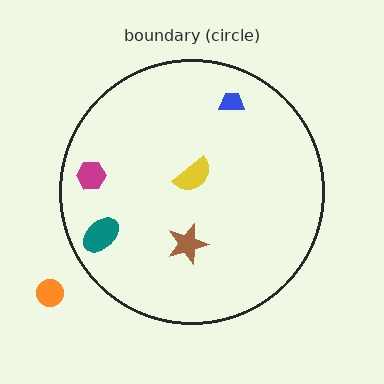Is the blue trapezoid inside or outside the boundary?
Inside.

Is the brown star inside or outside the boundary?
Inside.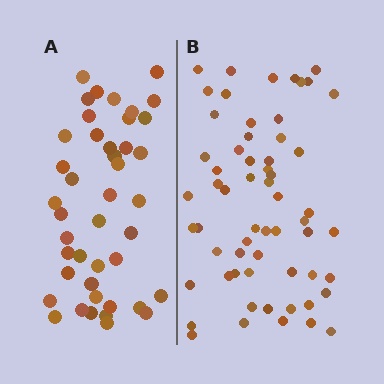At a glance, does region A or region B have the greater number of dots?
Region B (the right region) has more dots.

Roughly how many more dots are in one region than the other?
Region B has approximately 15 more dots than region A.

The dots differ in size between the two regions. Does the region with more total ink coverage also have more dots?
No. Region A has more total ink coverage because its dots are larger, but region B actually contains more individual dots. Total area can be misleading — the number of items is what matters here.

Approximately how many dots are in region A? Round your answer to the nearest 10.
About 40 dots. (The exact count is 43, which rounds to 40.)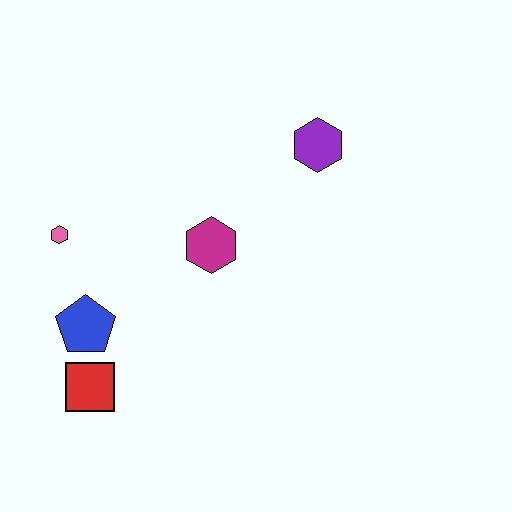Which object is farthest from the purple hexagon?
The red square is farthest from the purple hexagon.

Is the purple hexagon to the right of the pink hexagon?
Yes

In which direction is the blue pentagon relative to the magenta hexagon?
The blue pentagon is to the left of the magenta hexagon.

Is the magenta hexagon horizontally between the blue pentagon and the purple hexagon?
Yes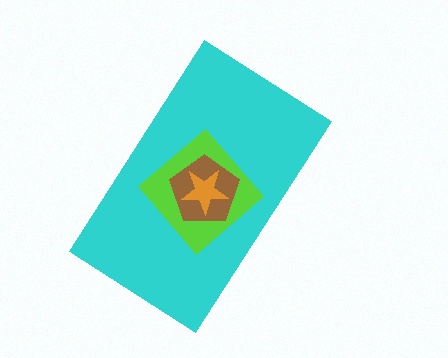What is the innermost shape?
The orange star.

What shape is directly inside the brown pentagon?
The orange star.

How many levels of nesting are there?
4.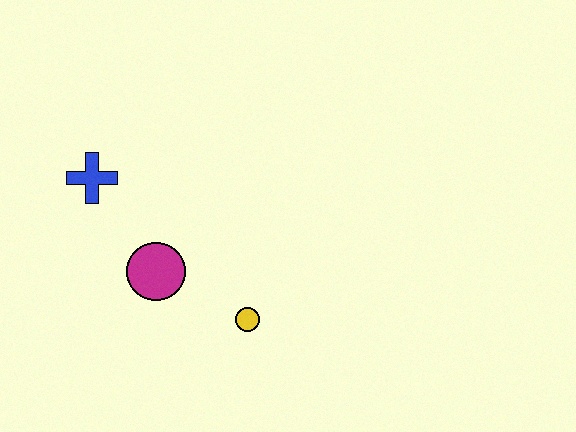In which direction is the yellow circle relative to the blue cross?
The yellow circle is to the right of the blue cross.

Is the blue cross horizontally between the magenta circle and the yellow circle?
No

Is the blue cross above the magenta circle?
Yes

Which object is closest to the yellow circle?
The magenta circle is closest to the yellow circle.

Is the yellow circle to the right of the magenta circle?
Yes